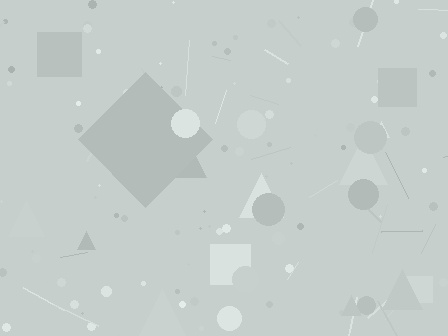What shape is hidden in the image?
A diamond is hidden in the image.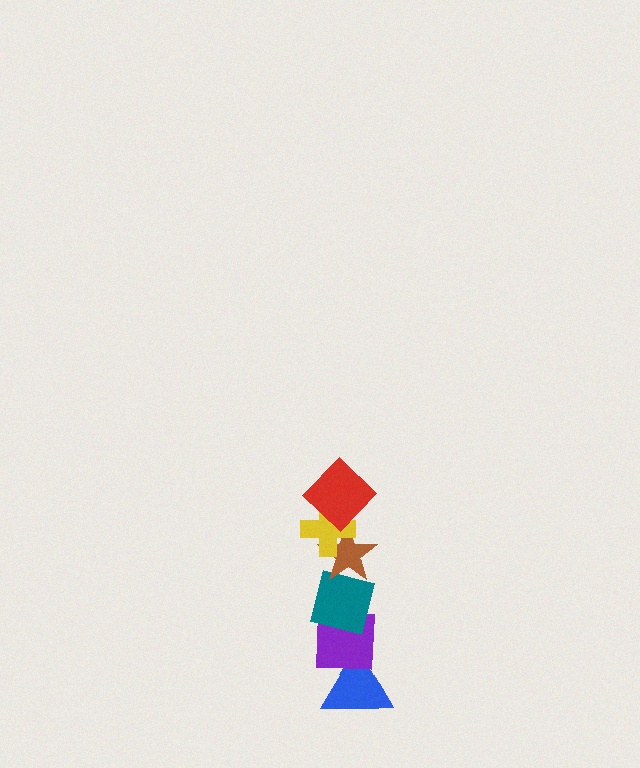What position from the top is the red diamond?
The red diamond is 1st from the top.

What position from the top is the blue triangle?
The blue triangle is 6th from the top.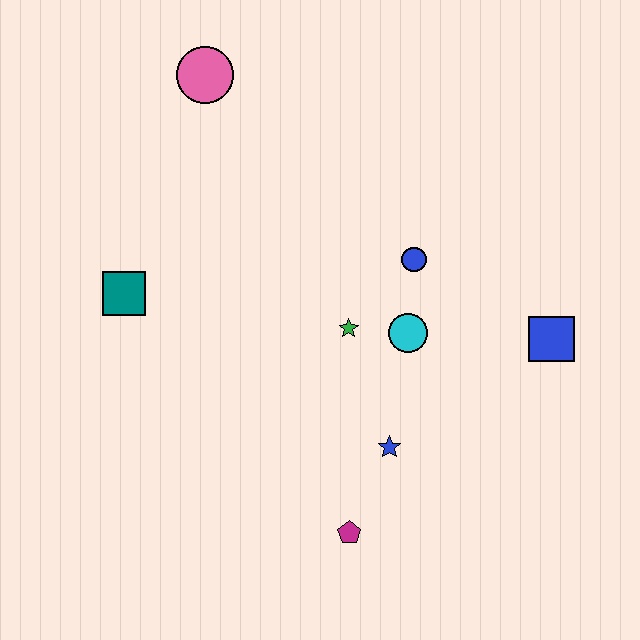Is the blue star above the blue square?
No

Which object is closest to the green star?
The cyan circle is closest to the green star.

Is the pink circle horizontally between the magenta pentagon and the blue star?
No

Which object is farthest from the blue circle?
The teal square is farthest from the blue circle.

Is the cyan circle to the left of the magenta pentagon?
No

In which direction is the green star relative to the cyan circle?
The green star is to the left of the cyan circle.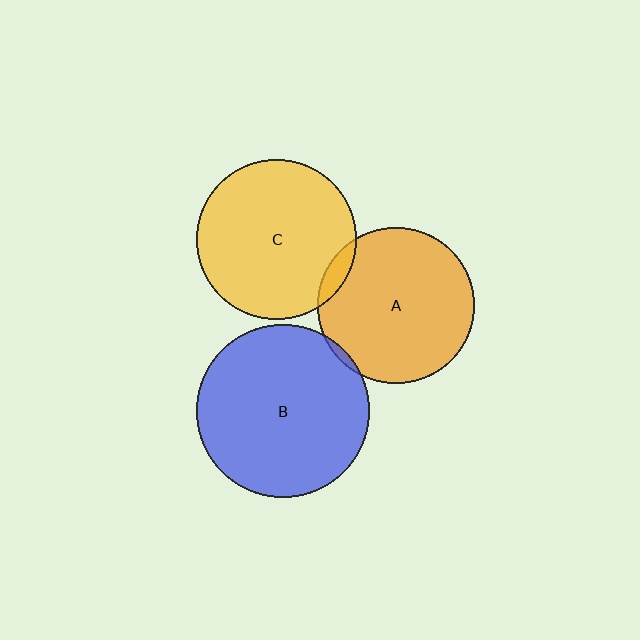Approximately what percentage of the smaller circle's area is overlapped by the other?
Approximately 5%.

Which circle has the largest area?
Circle B (blue).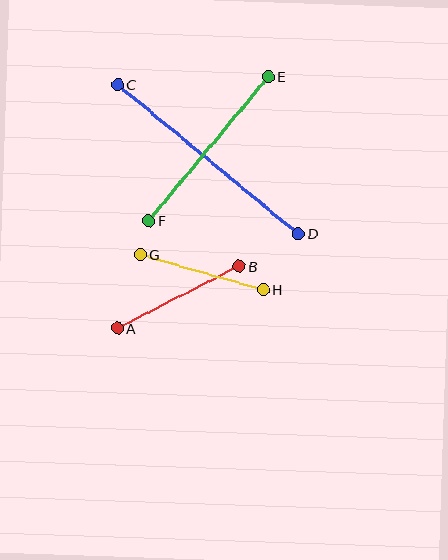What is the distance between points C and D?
The distance is approximately 234 pixels.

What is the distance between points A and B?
The distance is approximately 136 pixels.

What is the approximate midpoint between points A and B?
The midpoint is at approximately (178, 297) pixels.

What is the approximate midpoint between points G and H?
The midpoint is at approximately (202, 272) pixels.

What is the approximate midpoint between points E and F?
The midpoint is at approximately (208, 149) pixels.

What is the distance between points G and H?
The distance is approximately 128 pixels.